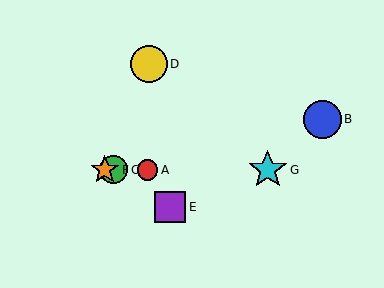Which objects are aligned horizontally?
Objects A, C, F, G are aligned horizontally.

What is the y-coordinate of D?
Object D is at y≈64.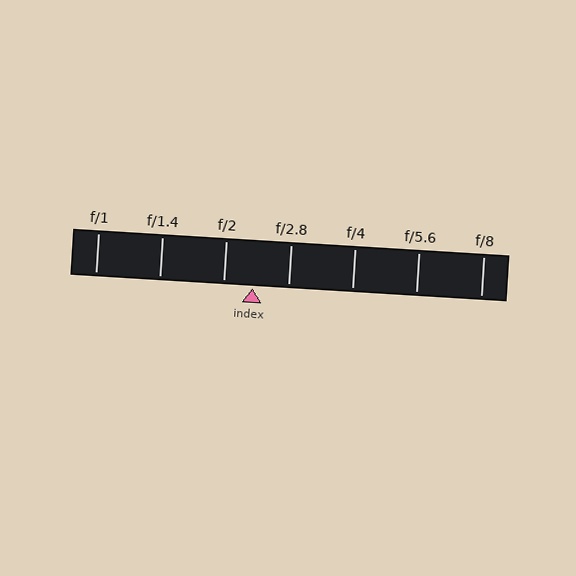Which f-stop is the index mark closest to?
The index mark is closest to f/2.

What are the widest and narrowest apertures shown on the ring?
The widest aperture shown is f/1 and the narrowest is f/8.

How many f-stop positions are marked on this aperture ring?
There are 7 f-stop positions marked.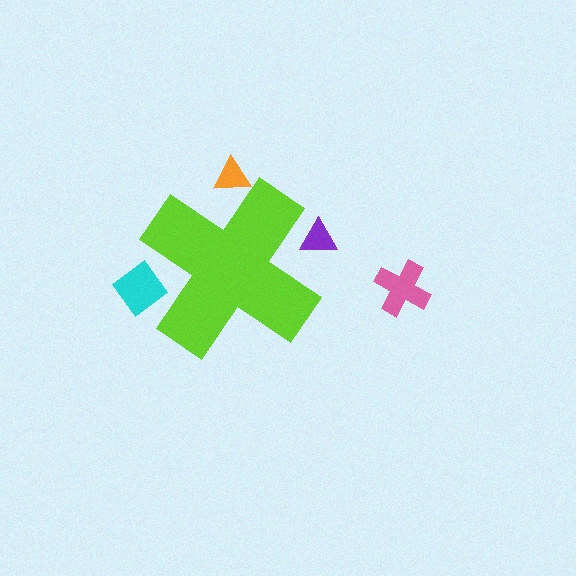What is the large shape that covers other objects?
A lime cross.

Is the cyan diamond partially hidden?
Yes, the cyan diamond is partially hidden behind the lime cross.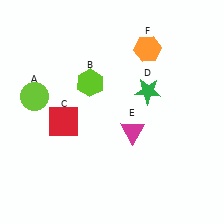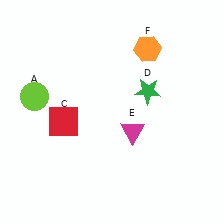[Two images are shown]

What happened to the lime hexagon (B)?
The lime hexagon (B) was removed in Image 2. It was in the top-left area of Image 1.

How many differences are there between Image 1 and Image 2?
There is 1 difference between the two images.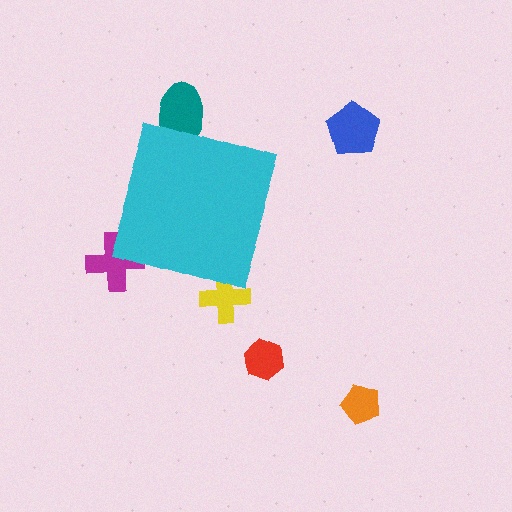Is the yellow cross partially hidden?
Yes, the yellow cross is partially hidden behind the cyan diamond.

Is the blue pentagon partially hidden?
No, the blue pentagon is fully visible.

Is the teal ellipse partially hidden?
Yes, the teal ellipse is partially hidden behind the cyan diamond.